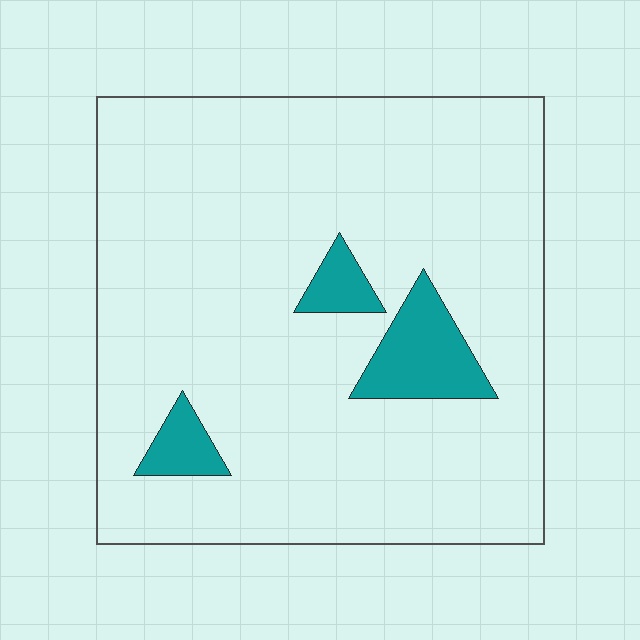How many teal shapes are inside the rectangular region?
3.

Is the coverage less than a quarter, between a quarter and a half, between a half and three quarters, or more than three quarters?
Less than a quarter.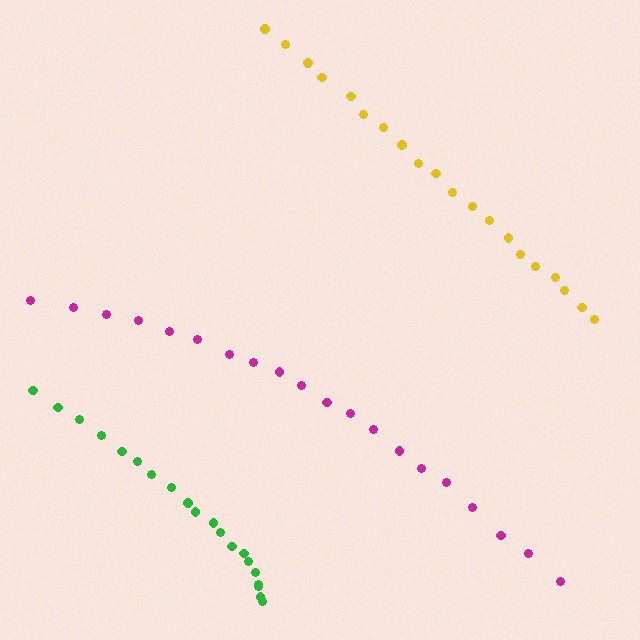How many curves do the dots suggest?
There are 3 distinct paths.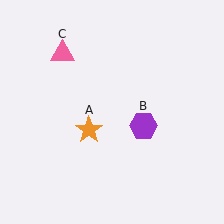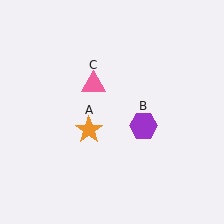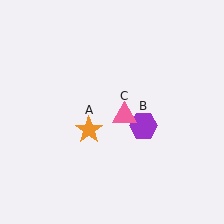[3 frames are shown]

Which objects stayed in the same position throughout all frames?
Orange star (object A) and purple hexagon (object B) remained stationary.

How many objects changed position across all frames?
1 object changed position: pink triangle (object C).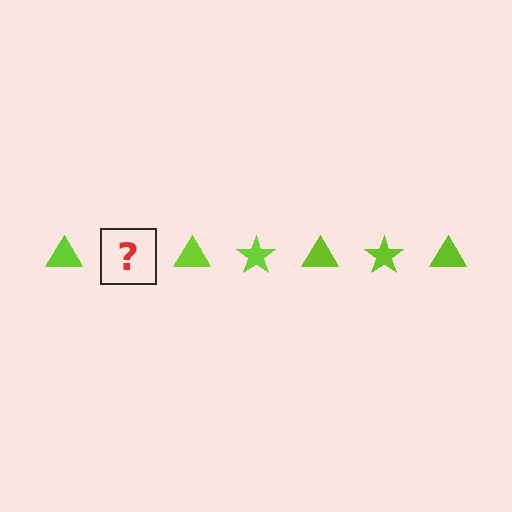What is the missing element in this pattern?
The missing element is a lime star.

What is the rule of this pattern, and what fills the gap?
The rule is that the pattern cycles through triangle, star shapes in lime. The gap should be filled with a lime star.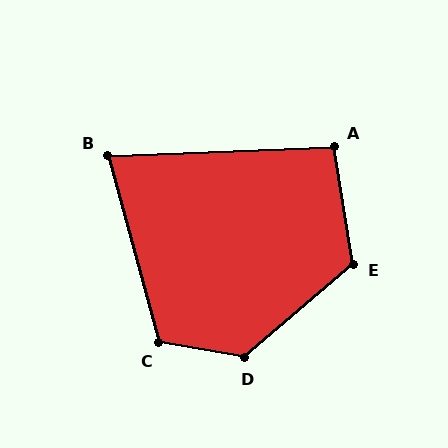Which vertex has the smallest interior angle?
B, at approximately 77 degrees.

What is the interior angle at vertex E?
Approximately 122 degrees (obtuse).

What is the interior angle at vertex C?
Approximately 115 degrees (obtuse).